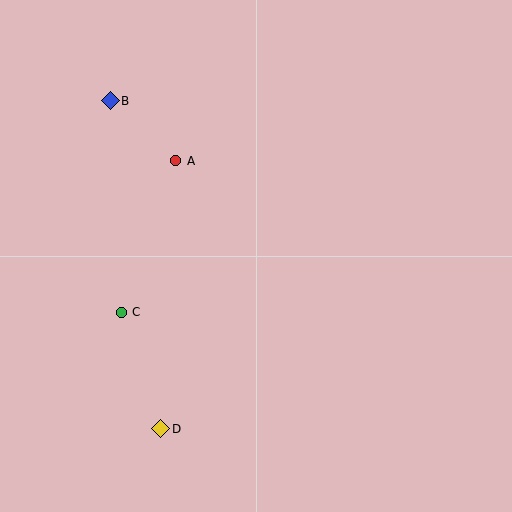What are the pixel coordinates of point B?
Point B is at (110, 101).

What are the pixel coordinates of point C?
Point C is at (121, 312).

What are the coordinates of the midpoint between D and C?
The midpoint between D and C is at (141, 370).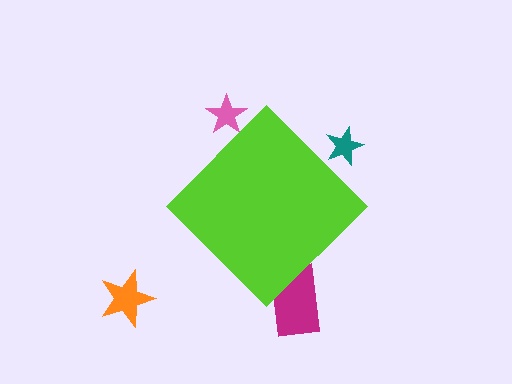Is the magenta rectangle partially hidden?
Yes, the magenta rectangle is partially hidden behind the lime diamond.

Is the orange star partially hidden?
No, the orange star is fully visible.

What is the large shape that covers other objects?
A lime diamond.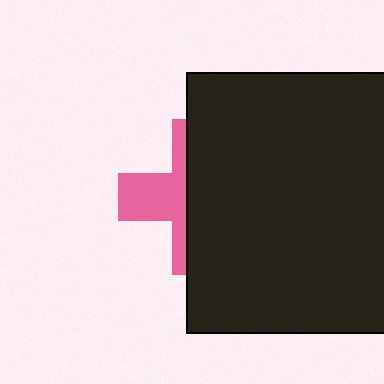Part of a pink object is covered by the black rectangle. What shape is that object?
It is a cross.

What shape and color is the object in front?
The object in front is a black rectangle.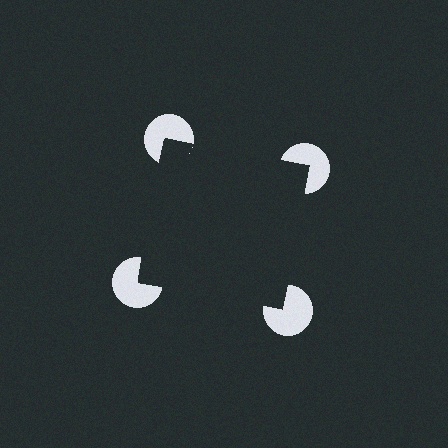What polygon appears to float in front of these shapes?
An illusory square — its edges are inferred from the aligned wedge cuts in the pac-man discs, not physically drawn.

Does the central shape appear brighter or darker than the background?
It typically appears slightly darker than the background, even though no actual brightness change is drawn.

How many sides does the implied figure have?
4 sides.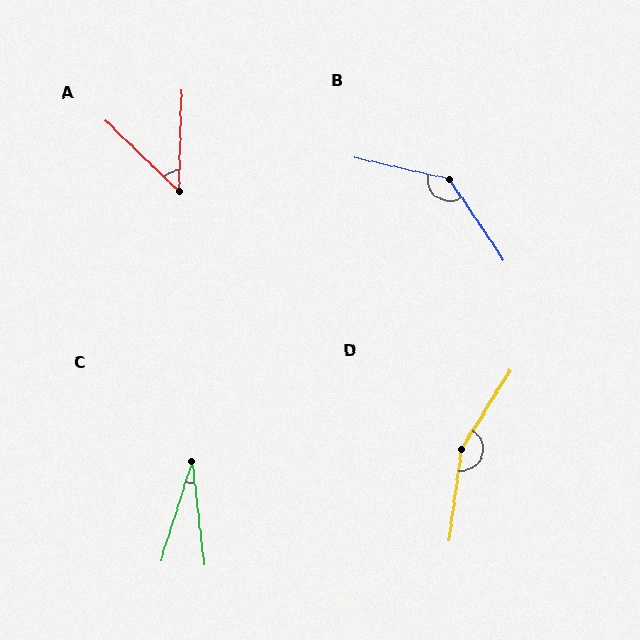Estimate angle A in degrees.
Approximately 48 degrees.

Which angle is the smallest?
C, at approximately 24 degrees.